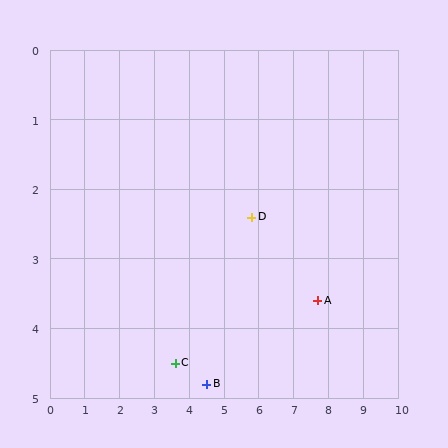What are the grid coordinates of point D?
Point D is at approximately (5.8, 2.4).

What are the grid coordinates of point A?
Point A is at approximately (7.7, 3.6).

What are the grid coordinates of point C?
Point C is at approximately (3.6, 4.5).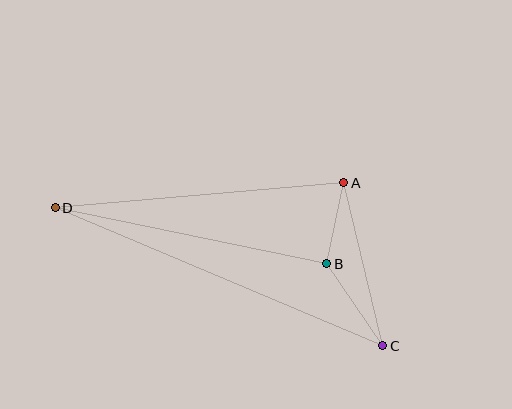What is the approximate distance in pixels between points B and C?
The distance between B and C is approximately 99 pixels.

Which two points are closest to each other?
Points A and B are closest to each other.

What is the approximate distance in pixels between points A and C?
The distance between A and C is approximately 168 pixels.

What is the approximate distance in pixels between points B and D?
The distance between B and D is approximately 277 pixels.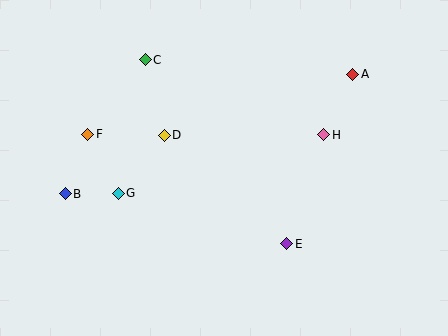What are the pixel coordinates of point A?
Point A is at (353, 74).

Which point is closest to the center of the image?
Point D at (164, 135) is closest to the center.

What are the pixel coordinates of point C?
Point C is at (145, 60).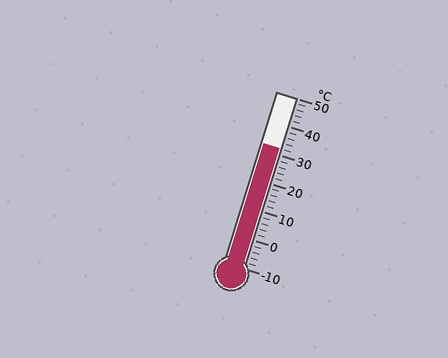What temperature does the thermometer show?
The thermometer shows approximately 32°C.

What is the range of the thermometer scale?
The thermometer scale ranges from -10°C to 50°C.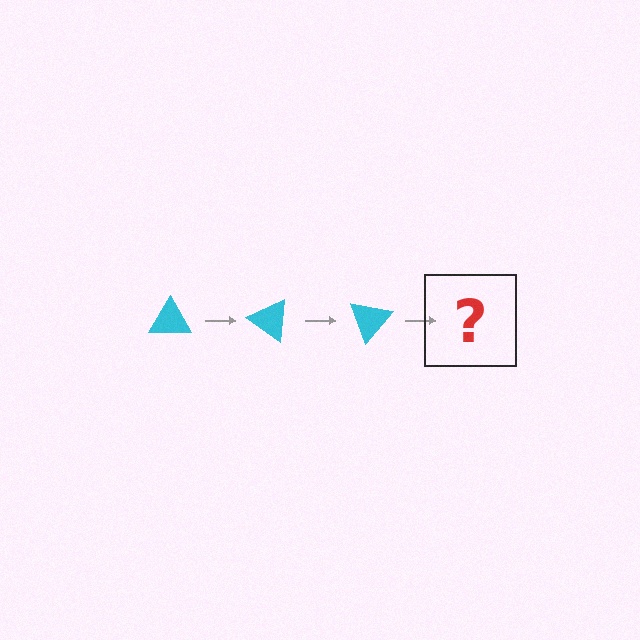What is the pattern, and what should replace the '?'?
The pattern is that the triangle rotates 35 degrees each step. The '?' should be a cyan triangle rotated 105 degrees.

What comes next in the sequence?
The next element should be a cyan triangle rotated 105 degrees.